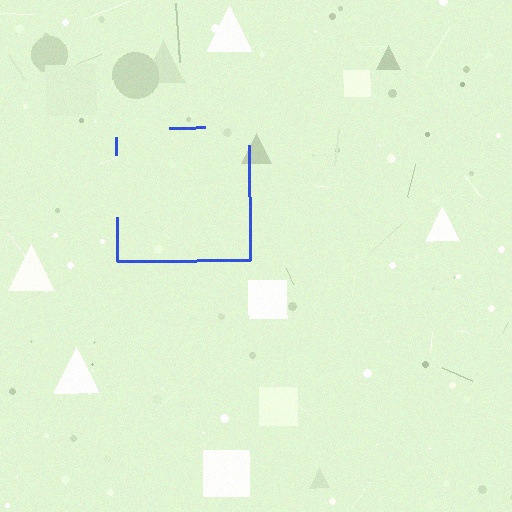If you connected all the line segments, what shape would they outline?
They would outline a square.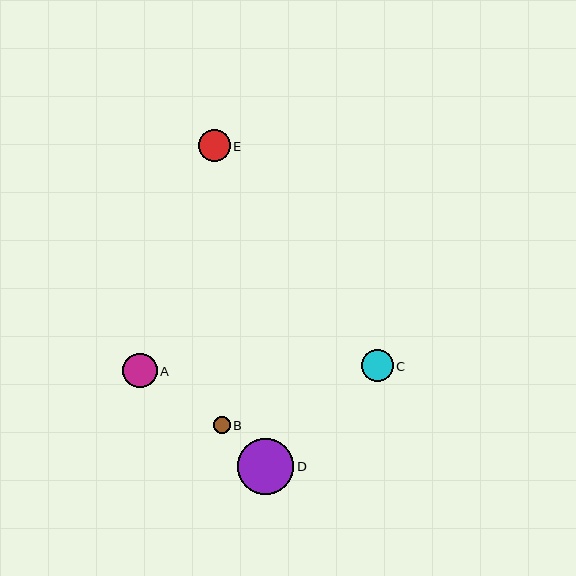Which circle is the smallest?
Circle B is the smallest with a size of approximately 17 pixels.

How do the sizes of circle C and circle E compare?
Circle C and circle E are approximately the same size.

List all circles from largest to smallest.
From largest to smallest: D, A, C, E, B.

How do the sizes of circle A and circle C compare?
Circle A and circle C are approximately the same size.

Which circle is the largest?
Circle D is the largest with a size of approximately 56 pixels.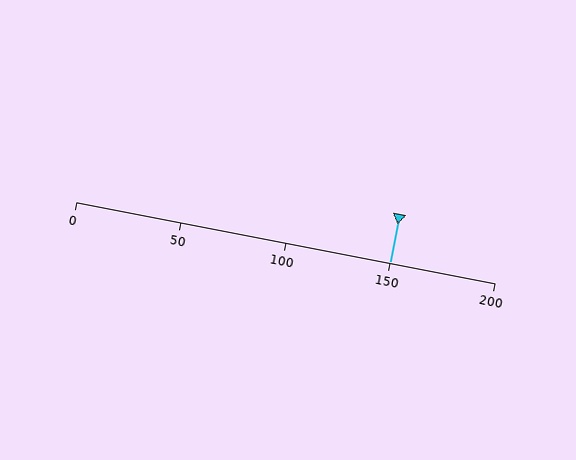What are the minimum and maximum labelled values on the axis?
The axis runs from 0 to 200.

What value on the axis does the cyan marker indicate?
The marker indicates approximately 150.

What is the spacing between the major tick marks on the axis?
The major ticks are spaced 50 apart.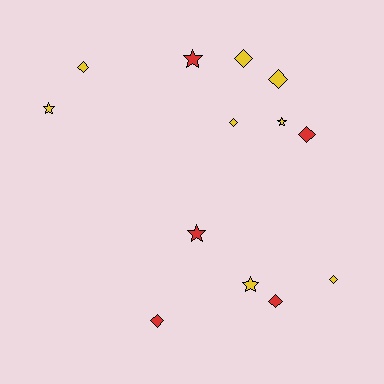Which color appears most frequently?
Yellow, with 8 objects.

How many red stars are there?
There are 2 red stars.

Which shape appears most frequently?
Diamond, with 8 objects.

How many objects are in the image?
There are 13 objects.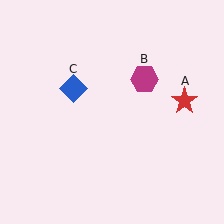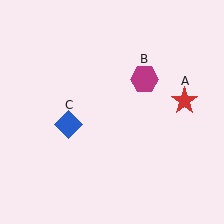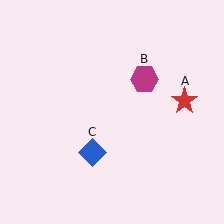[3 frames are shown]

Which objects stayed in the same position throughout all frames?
Red star (object A) and magenta hexagon (object B) remained stationary.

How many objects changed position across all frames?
1 object changed position: blue diamond (object C).